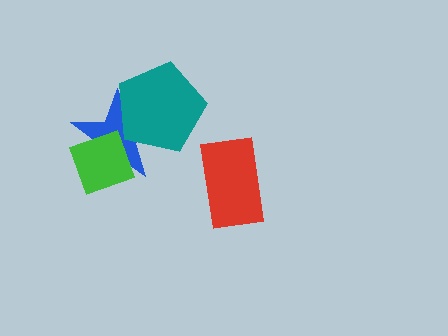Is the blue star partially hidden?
Yes, it is partially covered by another shape.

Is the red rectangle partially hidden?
No, no other shape covers it.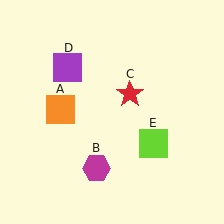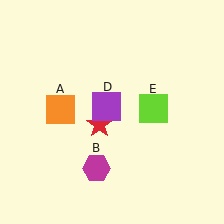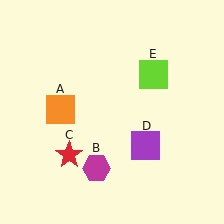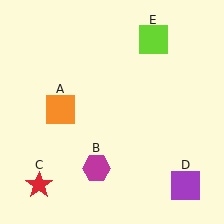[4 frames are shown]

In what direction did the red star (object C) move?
The red star (object C) moved down and to the left.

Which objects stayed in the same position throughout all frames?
Orange square (object A) and magenta hexagon (object B) remained stationary.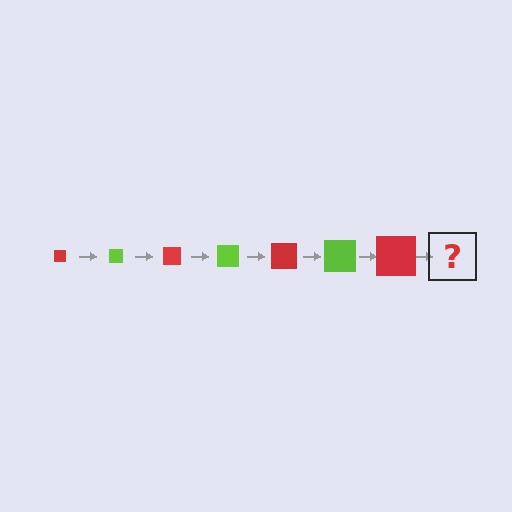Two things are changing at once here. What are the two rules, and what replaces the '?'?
The two rules are that the square grows larger each step and the color cycles through red and lime. The '?' should be a lime square, larger than the previous one.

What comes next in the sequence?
The next element should be a lime square, larger than the previous one.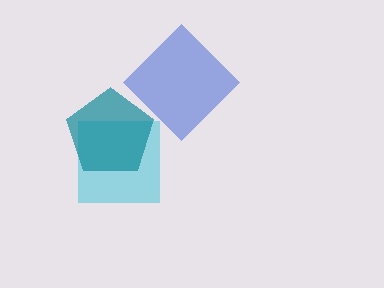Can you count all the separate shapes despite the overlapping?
Yes, there are 3 separate shapes.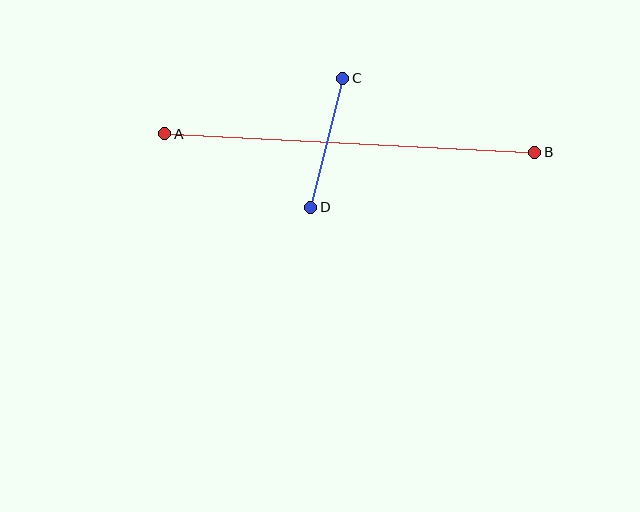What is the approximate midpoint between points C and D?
The midpoint is at approximately (327, 143) pixels.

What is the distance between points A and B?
The distance is approximately 370 pixels.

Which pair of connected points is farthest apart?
Points A and B are farthest apart.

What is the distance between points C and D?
The distance is approximately 133 pixels.